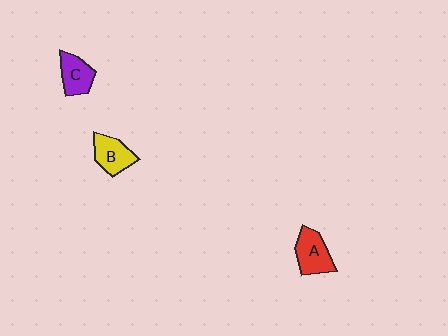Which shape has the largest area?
Shape A (red).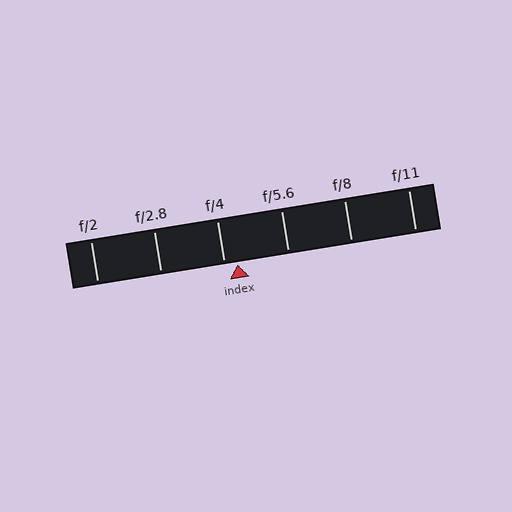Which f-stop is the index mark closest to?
The index mark is closest to f/4.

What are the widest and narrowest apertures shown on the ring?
The widest aperture shown is f/2 and the narrowest is f/11.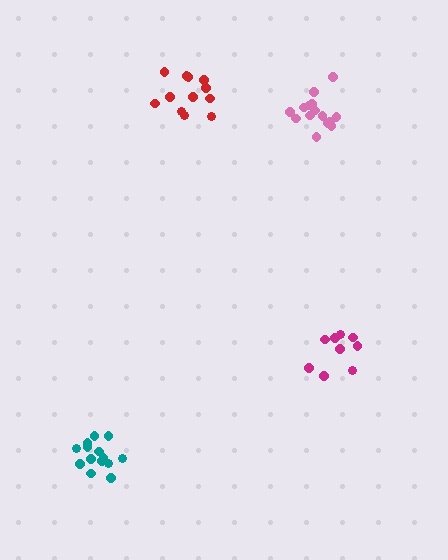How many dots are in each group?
Group 1: 12 dots, Group 2: 14 dots, Group 3: 15 dots, Group 4: 9 dots (50 total).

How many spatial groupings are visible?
There are 4 spatial groupings.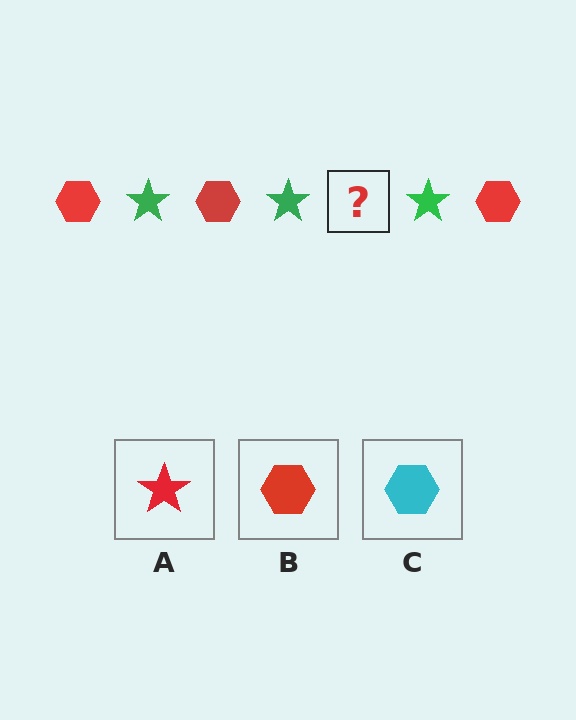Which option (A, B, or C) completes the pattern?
B.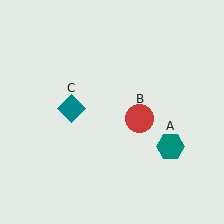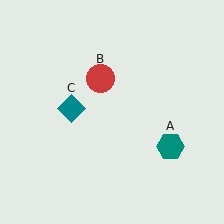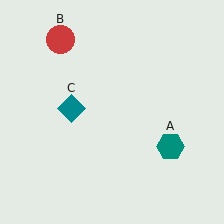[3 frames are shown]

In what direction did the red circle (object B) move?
The red circle (object B) moved up and to the left.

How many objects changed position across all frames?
1 object changed position: red circle (object B).